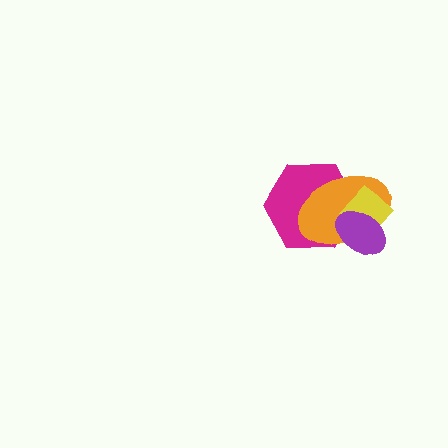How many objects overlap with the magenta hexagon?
3 objects overlap with the magenta hexagon.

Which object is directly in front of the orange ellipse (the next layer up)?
The yellow diamond is directly in front of the orange ellipse.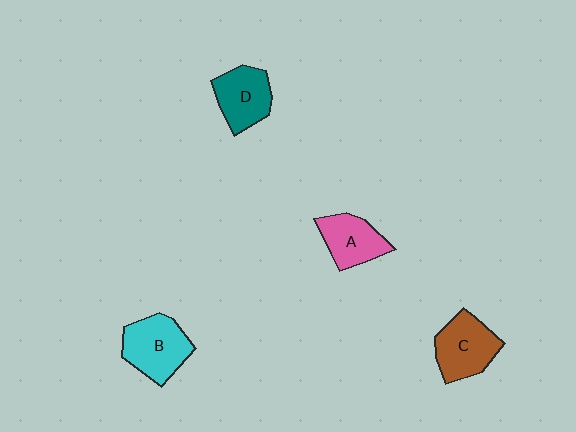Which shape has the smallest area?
Shape A (pink).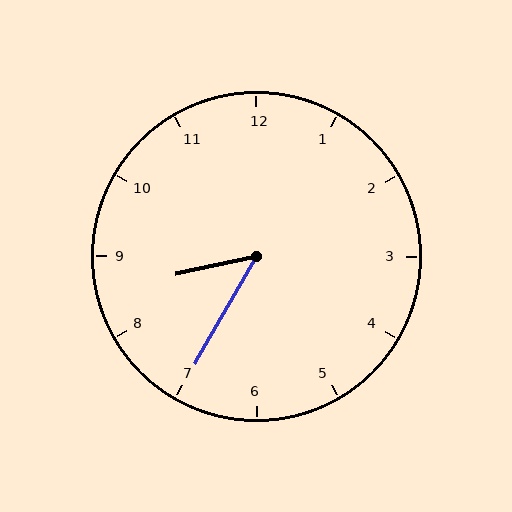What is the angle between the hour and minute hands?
Approximately 48 degrees.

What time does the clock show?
8:35.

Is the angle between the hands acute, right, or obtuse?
It is acute.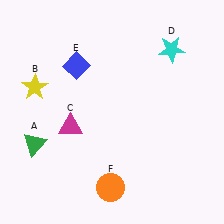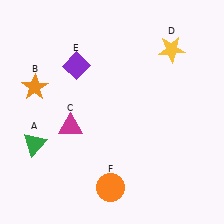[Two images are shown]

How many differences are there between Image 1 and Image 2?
There are 3 differences between the two images.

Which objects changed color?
B changed from yellow to orange. D changed from cyan to yellow. E changed from blue to purple.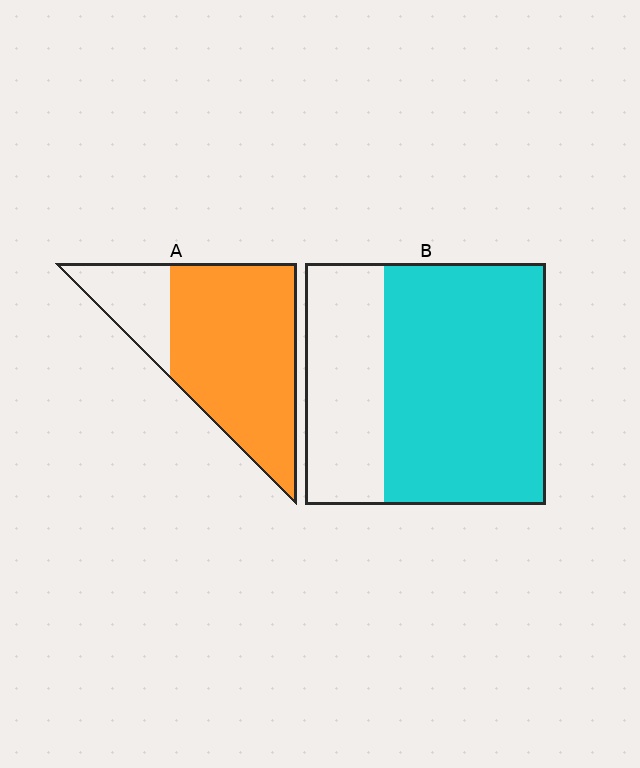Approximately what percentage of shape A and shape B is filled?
A is approximately 75% and B is approximately 65%.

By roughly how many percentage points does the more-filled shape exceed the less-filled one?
By roughly 10 percentage points (A over B).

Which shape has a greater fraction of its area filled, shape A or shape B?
Shape A.